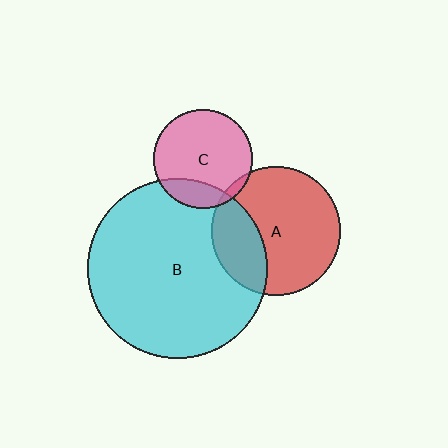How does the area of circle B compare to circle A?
Approximately 2.0 times.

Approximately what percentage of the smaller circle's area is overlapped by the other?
Approximately 5%.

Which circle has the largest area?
Circle B (cyan).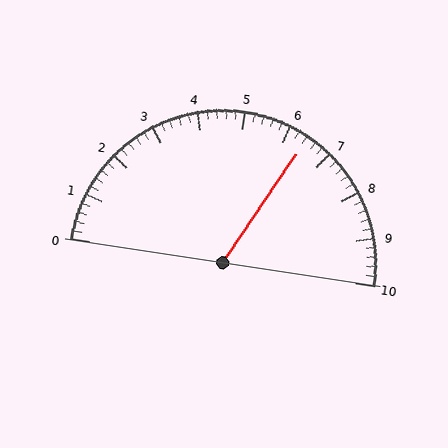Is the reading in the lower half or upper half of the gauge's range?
The reading is in the upper half of the range (0 to 10).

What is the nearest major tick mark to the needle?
The nearest major tick mark is 6.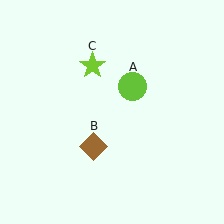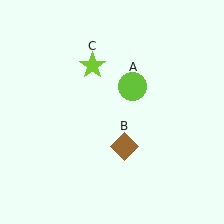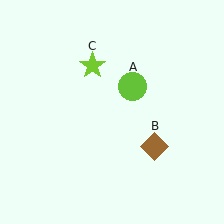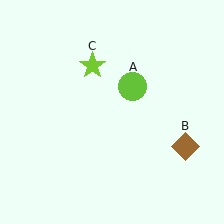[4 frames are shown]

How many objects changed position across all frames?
1 object changed position: brown diamond (object B).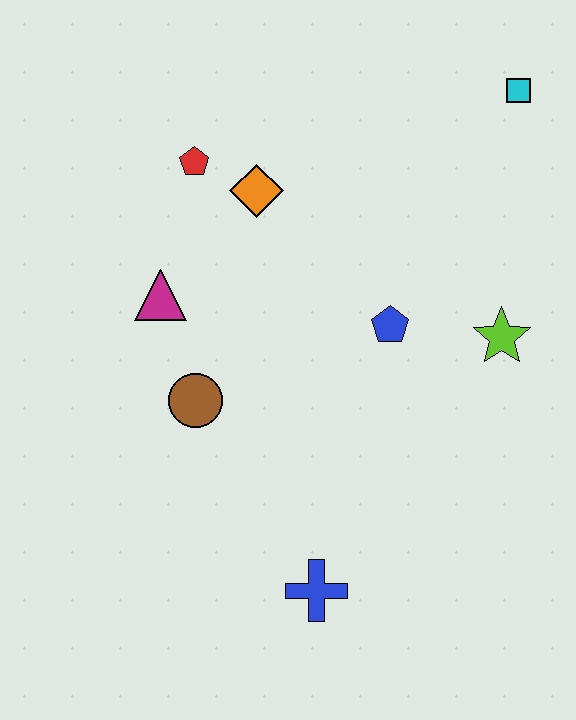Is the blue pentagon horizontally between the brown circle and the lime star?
Yes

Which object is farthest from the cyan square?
The blue cross is farthest from the cyan square.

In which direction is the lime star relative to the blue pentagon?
The lime star is to the right of the blue pentagon.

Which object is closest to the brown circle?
The magenta triangle is closest to the brown circle.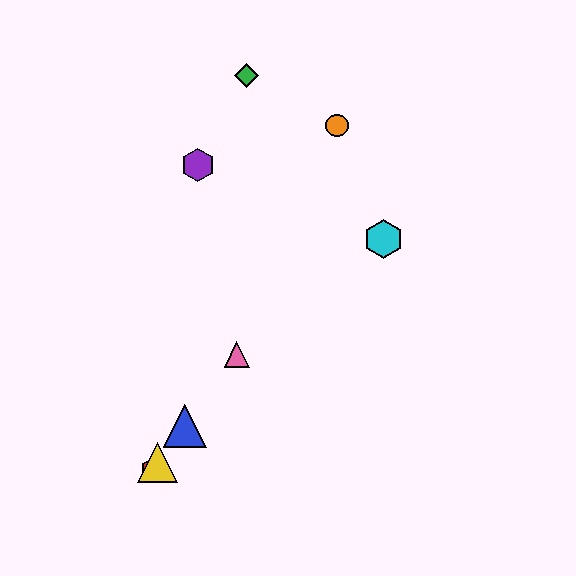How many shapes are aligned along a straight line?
4 shapes (the red hexagon, the blue triangle, the yellow triangle, the pink triangle) are aligned along a straight line.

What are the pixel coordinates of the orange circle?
The orange circle is at (337, 126).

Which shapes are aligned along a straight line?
The red hexagon, the blue triangle, the yellow triangle, the pink triangle are aligned along a straight line.